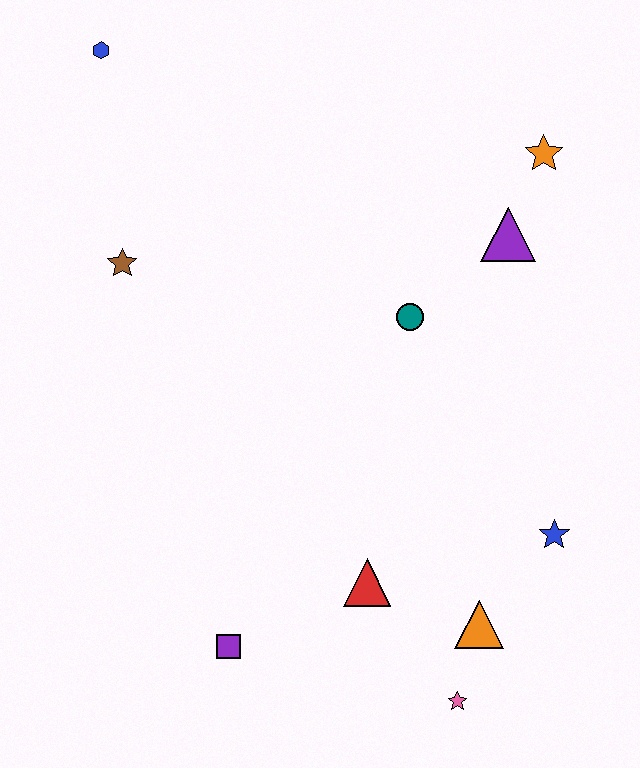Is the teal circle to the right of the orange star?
No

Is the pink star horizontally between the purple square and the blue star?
Yes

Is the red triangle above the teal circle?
No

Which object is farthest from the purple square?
The blue hexagon is farthest from the purple square.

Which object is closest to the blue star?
The orange triangle is closest to the blue star.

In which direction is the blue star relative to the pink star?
The blue star is above the pink star.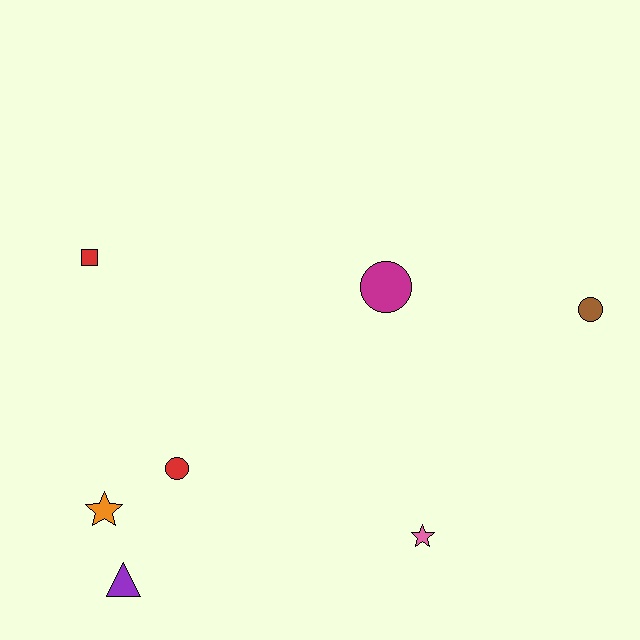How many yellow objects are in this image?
There are no yellow objects.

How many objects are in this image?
There are 7 objects.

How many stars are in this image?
There are 2 stars.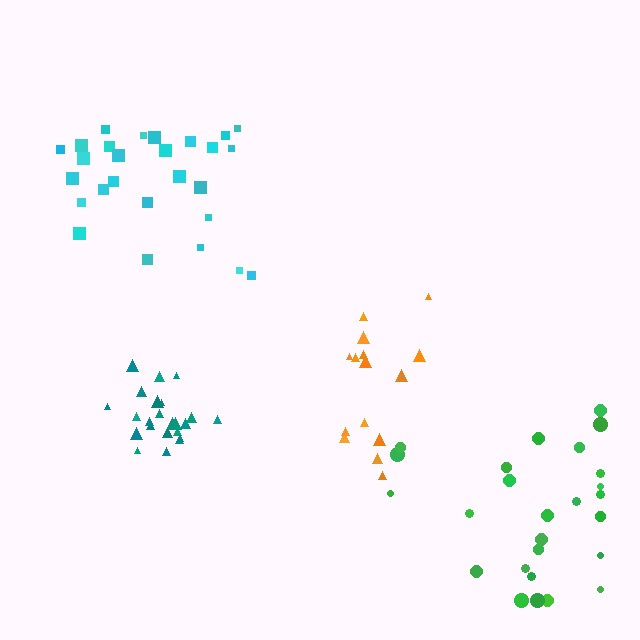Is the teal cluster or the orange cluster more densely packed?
Teal.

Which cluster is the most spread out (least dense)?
Green.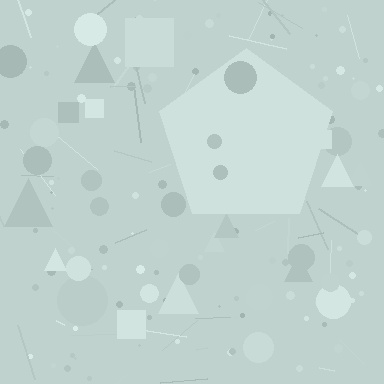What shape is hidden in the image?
A pentagon is hidden in the image.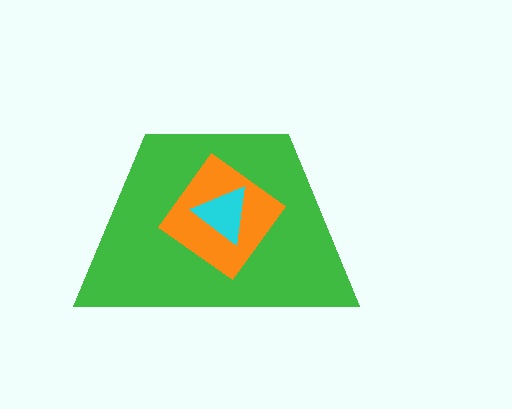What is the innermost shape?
The cyan triangle.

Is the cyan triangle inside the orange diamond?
Yes.